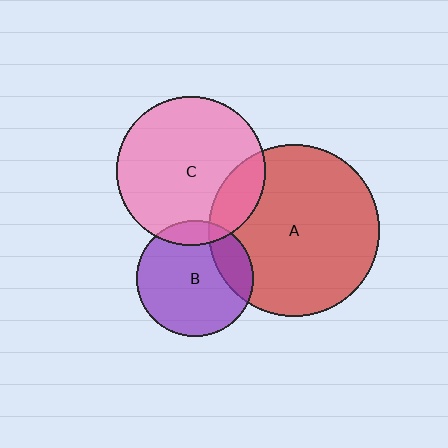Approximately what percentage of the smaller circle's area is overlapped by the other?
Approximately 15%.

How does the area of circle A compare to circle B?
Approximately 2.2 times.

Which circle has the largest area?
Circle A (red).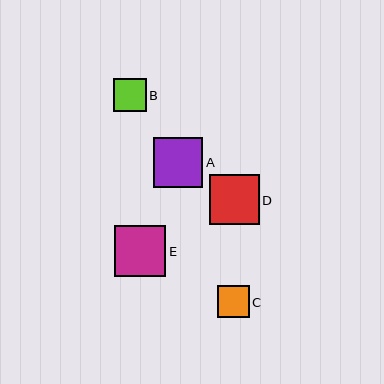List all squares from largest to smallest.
From largest to smallest: E, D, A, B, C.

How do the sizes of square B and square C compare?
Square B and square C are approximately the same size.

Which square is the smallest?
Square C is the smallest with a size of approximately 32 pixels.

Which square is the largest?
Square E is the largest with a size of approximately 51 pixels.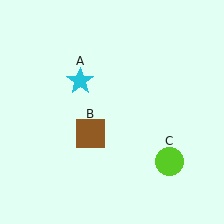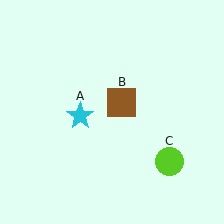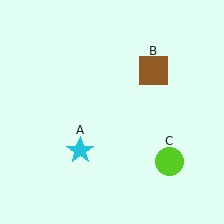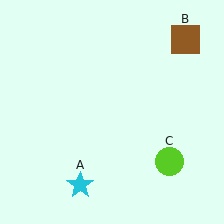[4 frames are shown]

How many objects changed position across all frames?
2 objects changed position: cyan star (object A), brown square (object B).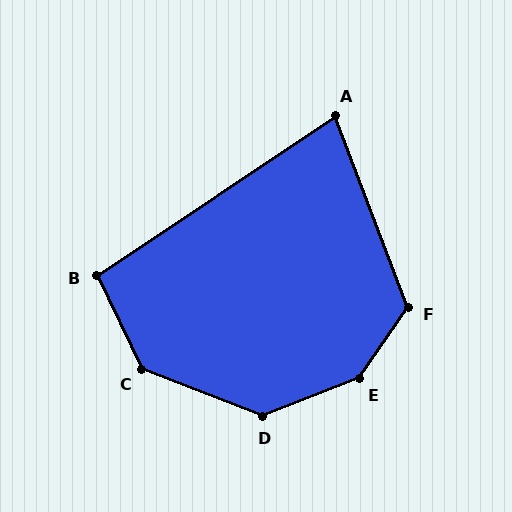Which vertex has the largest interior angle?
E, at approximately 146 degrees.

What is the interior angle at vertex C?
Approximately 137 degrees (obtuse).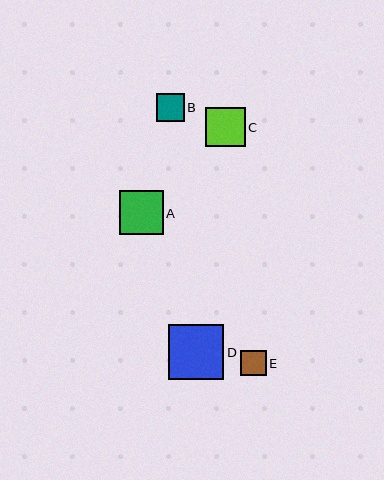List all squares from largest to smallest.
From largest to smallest: D, A, C, B, E.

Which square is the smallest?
Square E is the smallest with a size of approximately 25 pixels.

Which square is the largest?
Square D is the largest with a size of approximately 56 pixels.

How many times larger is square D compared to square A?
Square D is approximately 1.3 times the size of square A.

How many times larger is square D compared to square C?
Square D is approximately 1.4 times the size of square C.